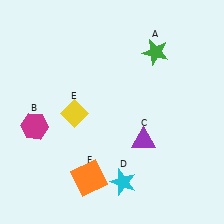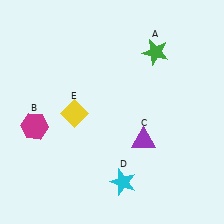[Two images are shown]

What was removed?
The orange square (F) was removed in Image 2.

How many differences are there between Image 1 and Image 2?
There is 1 difference between the two images.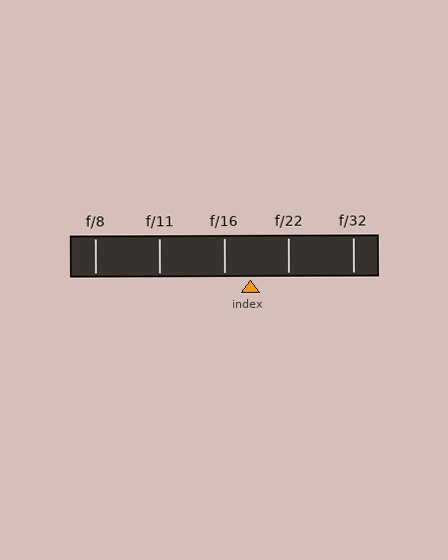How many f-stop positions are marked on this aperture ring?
There are 5 f-stop positions marked.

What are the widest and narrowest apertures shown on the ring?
The widest aperture shown is f/8 and the narrowest is f/32.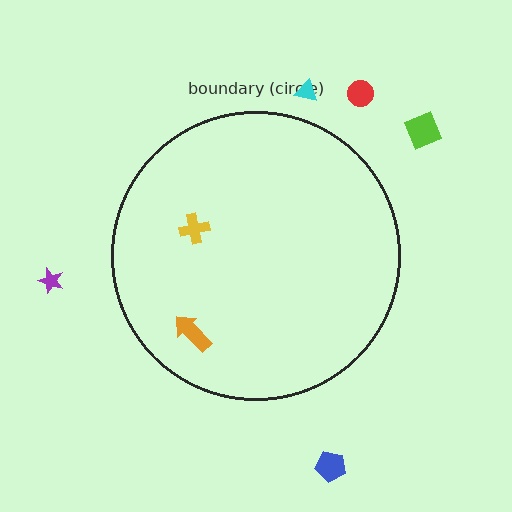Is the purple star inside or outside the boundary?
Outside.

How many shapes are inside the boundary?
2 inside, 5 outside.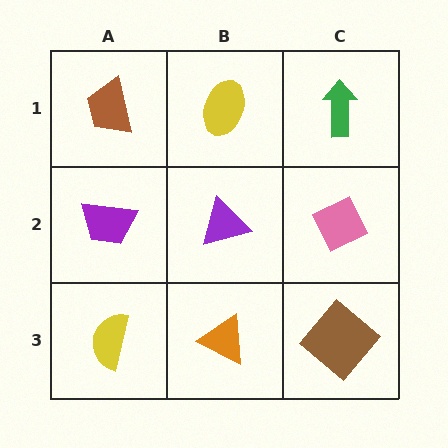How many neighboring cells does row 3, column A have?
2.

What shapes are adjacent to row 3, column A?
A purple trapezoid (row 2, column A), an orange triangle (row 3, column B).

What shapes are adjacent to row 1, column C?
A pink diamond (row 2, column C), a yellow ellipse (row 1, column B).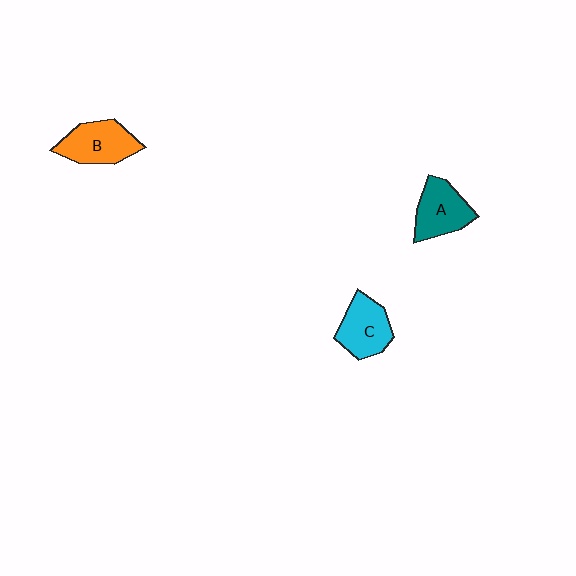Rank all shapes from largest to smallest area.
From largest to smallest: B (orange), A (teal), C (cyan).